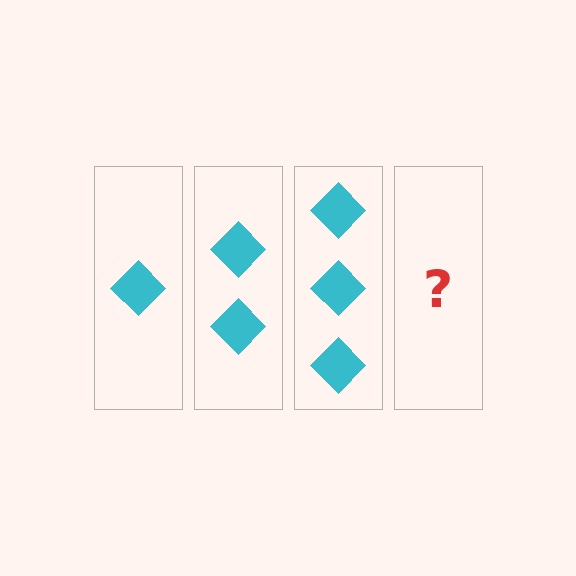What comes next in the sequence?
The next element should be 4 diamonds.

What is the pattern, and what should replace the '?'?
The pattern is that each step adds one more diamond. The '?' should be 4 diamonds.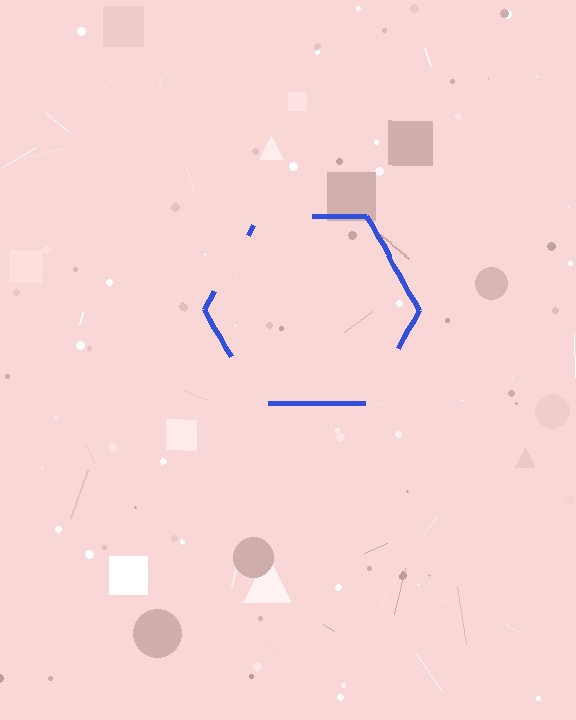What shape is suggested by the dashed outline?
The dashed outline suggests a hexagon.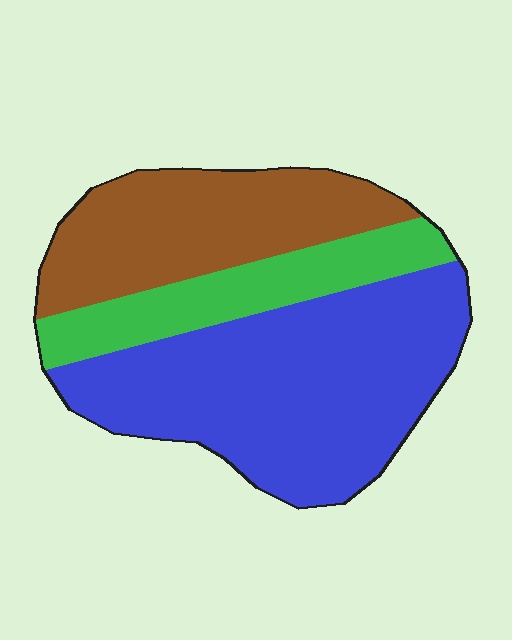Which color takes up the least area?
Green, at roughly 20%.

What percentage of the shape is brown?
Brown takes up about one third (1/3) of the shape.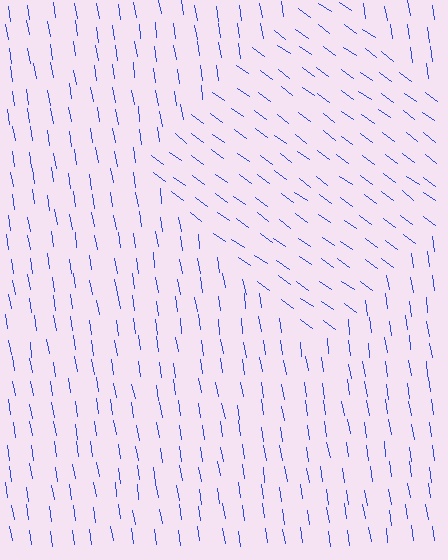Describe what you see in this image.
The image is filled with small blue line segments. A diamond region in the image has lines oriented differently from the surrounding lines, creating a visible texture boundary.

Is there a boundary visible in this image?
Yes, there is a texture boundary formed by a change in line orientation.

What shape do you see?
I see a diamond.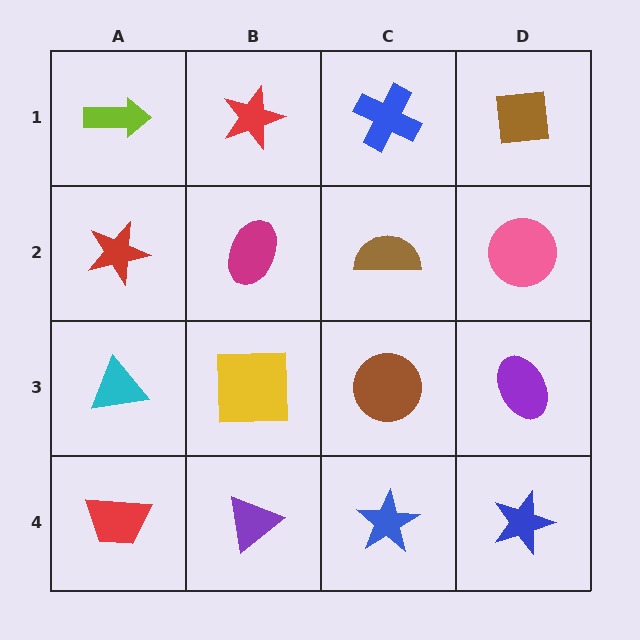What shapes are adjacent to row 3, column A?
A red star (row 2, column A), a red trapezoid (row 4, column A), a yellow square (row 3, column B).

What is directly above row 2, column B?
A red star.